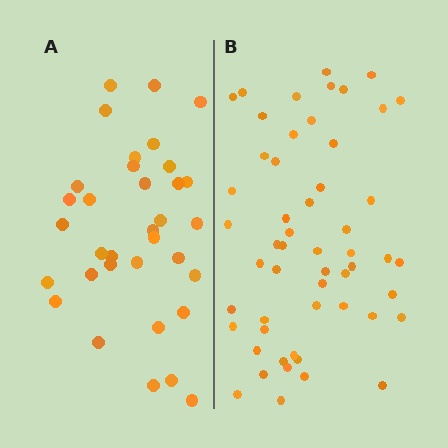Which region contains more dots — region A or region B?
Region B (the right region) has more dots.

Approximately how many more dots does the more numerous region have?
Region B has approximately 20 more dots than region A.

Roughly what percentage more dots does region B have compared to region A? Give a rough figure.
About 60% more.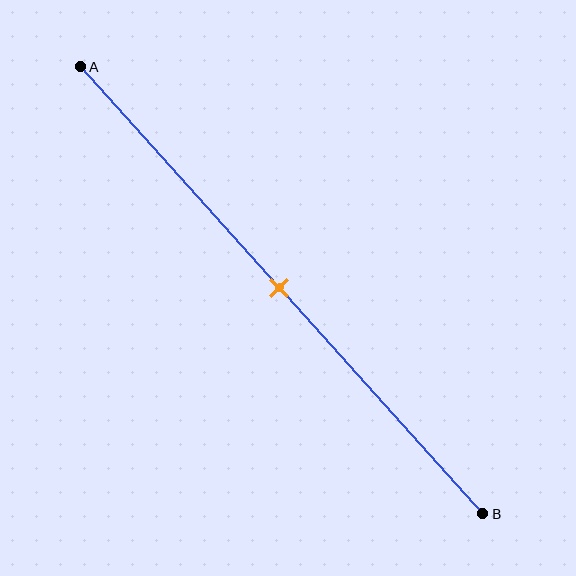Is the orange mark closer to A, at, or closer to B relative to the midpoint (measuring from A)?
The orange mark is approximately at the midpoint of segment AB.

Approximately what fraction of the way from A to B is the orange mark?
The orange mark is approximately 50% of the way from A to B.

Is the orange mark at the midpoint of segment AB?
Yes, the mark is approximately at the midpoint.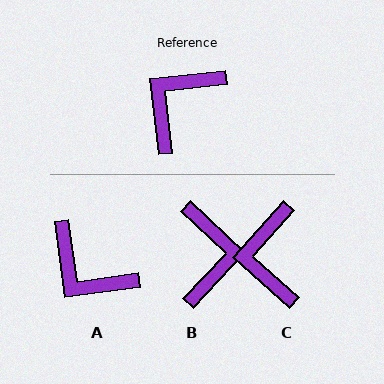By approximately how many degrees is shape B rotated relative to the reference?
Approximately 140 degrees clockwise.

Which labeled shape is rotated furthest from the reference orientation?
B, about 140 degrees away.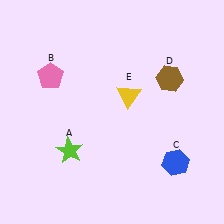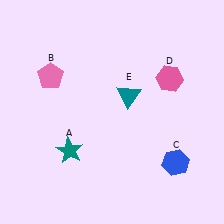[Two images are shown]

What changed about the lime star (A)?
In Image 1, A is lime. In Image 2, it changed to teal.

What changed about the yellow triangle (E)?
In Image 1, E is yellow. In Image 2, it changed to teal.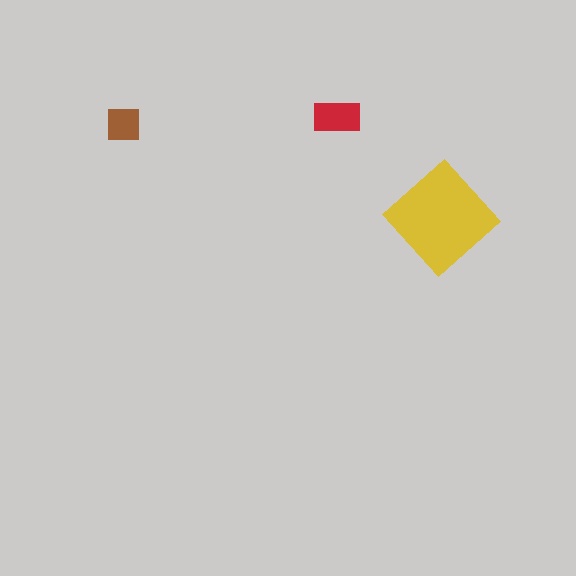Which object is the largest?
The yellow diamond.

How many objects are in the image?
There are 3 objects in the image.